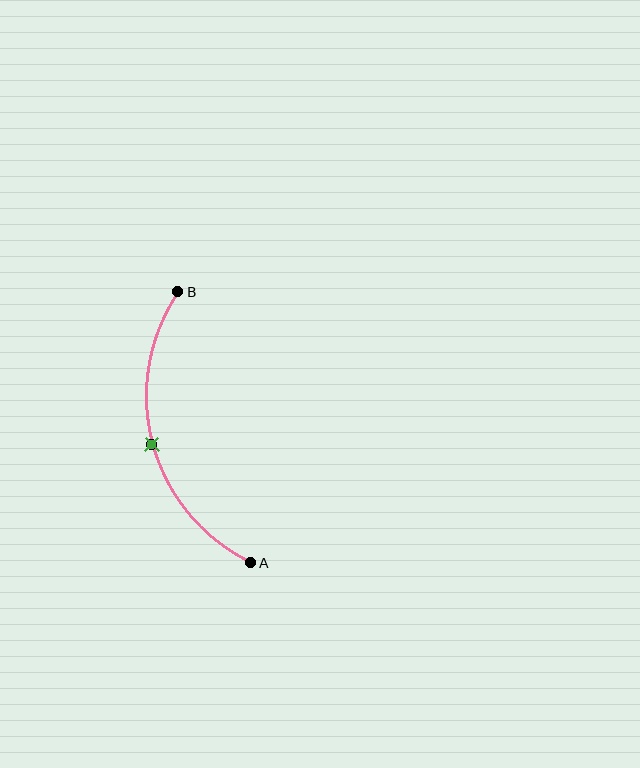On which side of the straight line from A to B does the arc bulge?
The arc bulges to the left of the straight line connecting A and B.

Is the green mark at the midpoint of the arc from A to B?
Yes. The green mark lies on the arc at equal arc-length from both A and B — it is the arc midpoint.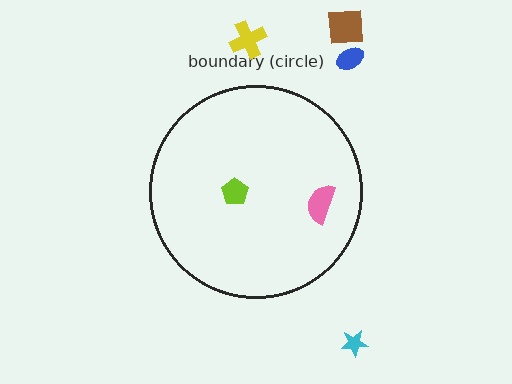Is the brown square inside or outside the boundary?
Outside.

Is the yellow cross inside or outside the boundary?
Outside.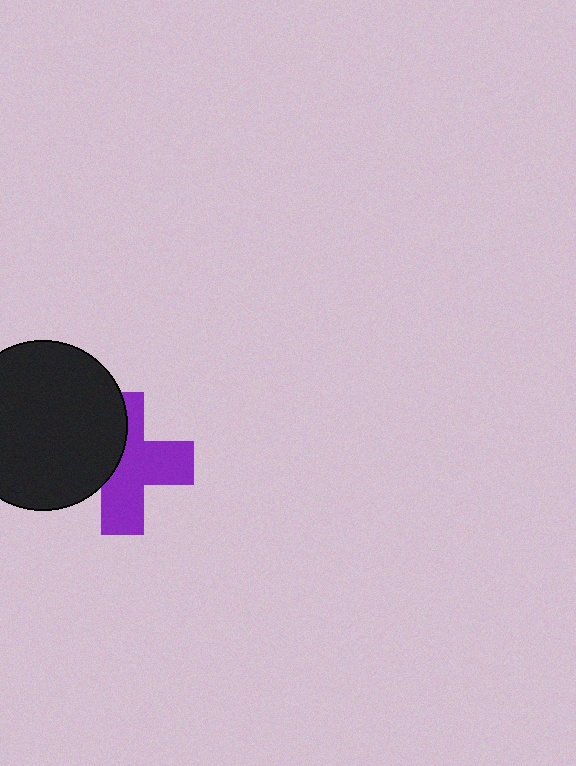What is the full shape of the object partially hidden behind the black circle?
The partially hidden object is a purple cross.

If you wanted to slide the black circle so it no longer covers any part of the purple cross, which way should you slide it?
Slide it left — that is the most direct way to separate the two shapes.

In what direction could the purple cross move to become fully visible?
The purple cross could move right. That would shift it out from behind the black circle entirely.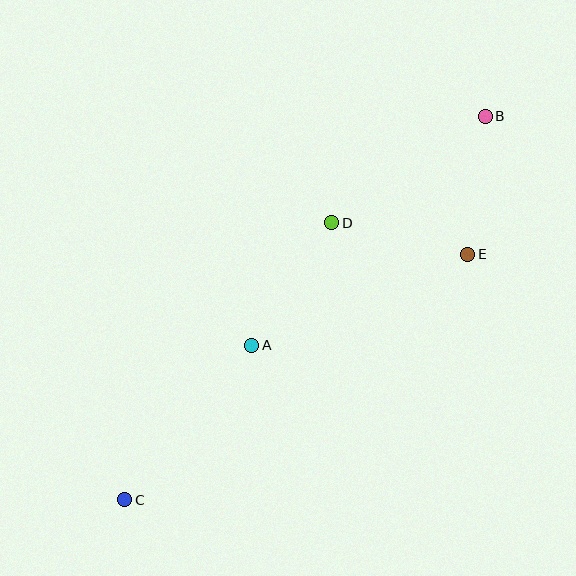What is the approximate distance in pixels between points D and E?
The distance between D and E is approximately 140 pixels.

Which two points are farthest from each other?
Points B and C are farthest from each other.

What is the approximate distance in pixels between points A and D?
The distance between A and D is approximately 146 pixels.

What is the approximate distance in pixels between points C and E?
The distance between C and E is approximately 422 pixels.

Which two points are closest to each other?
Points B and E are closest to each other.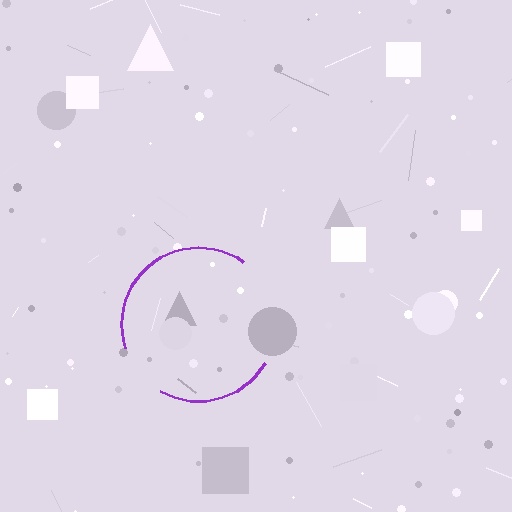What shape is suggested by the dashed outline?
The dashed outline suggests a circle.